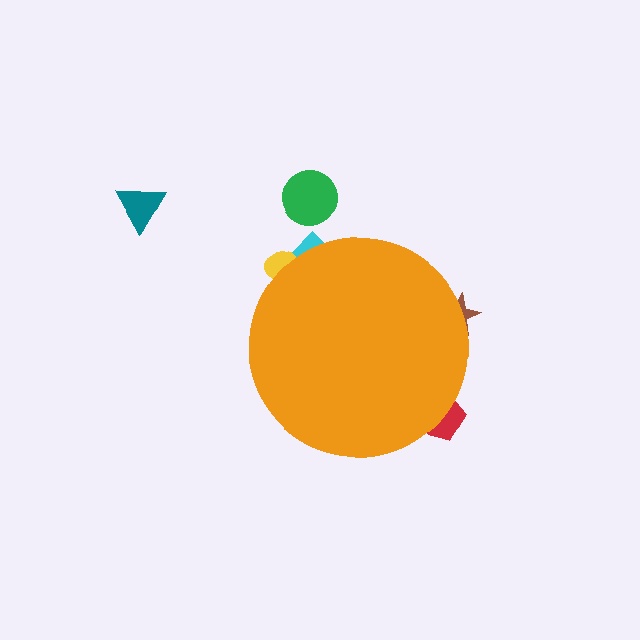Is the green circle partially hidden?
No, the green circle is fully visible.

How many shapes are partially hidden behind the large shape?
4 shapes are partially hidden.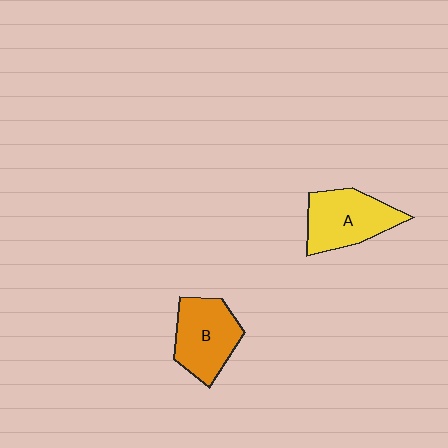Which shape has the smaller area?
Shape B (orange).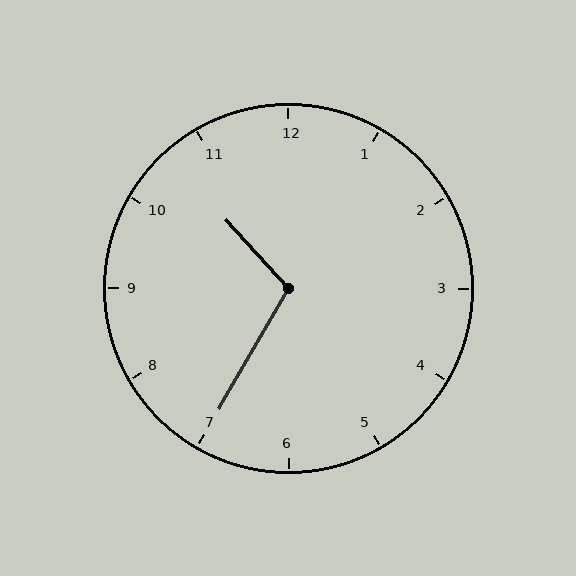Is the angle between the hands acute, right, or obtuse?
It is obtuse.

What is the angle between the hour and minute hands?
Approximately 108 degrees.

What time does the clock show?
10:35.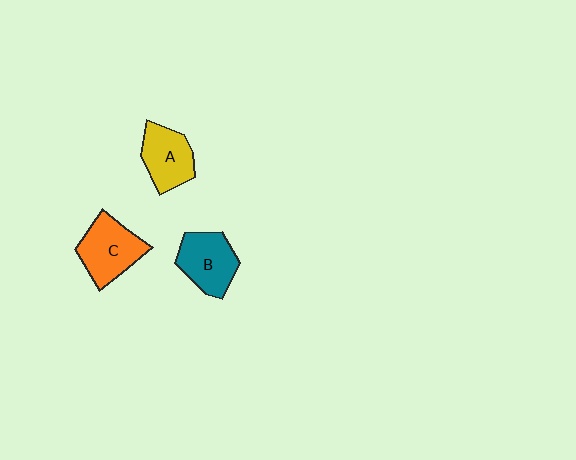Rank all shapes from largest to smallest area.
From largest to smallest: C (orange), B (teal), A (yellow).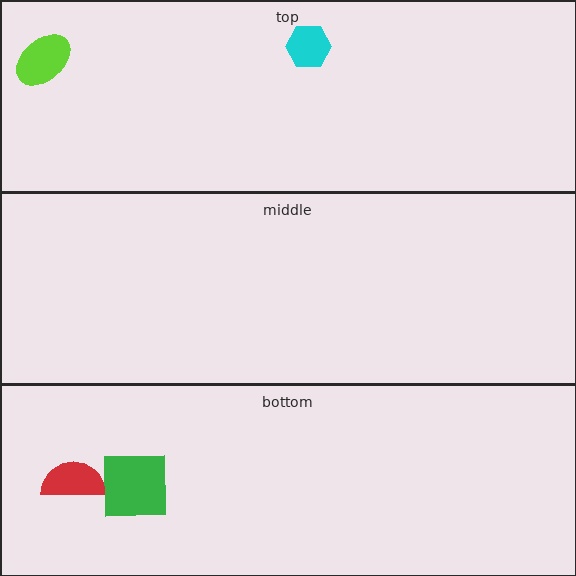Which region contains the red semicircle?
The bottom region.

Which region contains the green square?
The bottom region.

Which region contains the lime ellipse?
The top region.